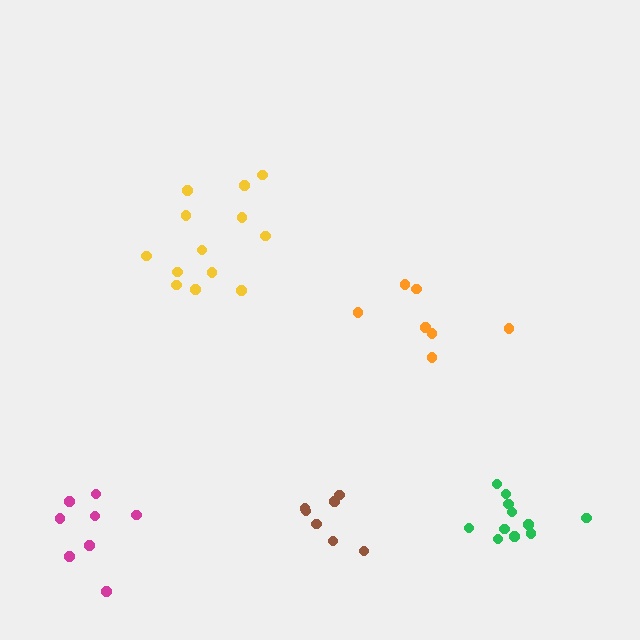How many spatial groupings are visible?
There are 5 spatial groupings.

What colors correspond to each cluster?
The clusters are colored: green, orange, magenta, yellow, brown.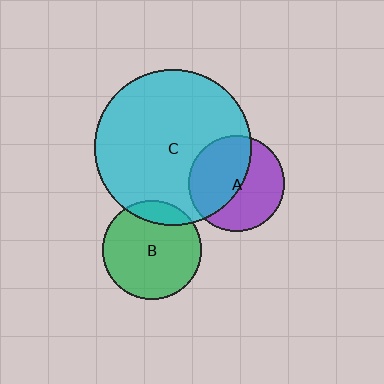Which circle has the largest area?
Circle C (cyan).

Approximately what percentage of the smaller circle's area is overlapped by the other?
Approximately 50%.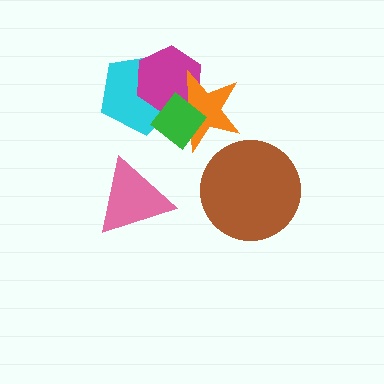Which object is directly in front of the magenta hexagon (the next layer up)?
The orange star is directly in front of the magenta hexagon.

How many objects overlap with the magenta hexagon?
3 objects overlap with the magenta hexagon.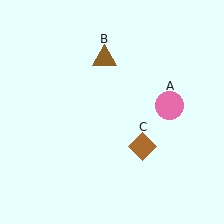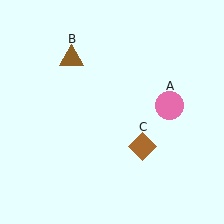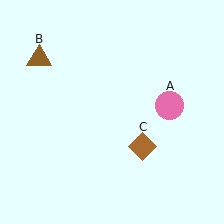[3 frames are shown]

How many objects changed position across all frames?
1 object changed position: brown triangle (object B).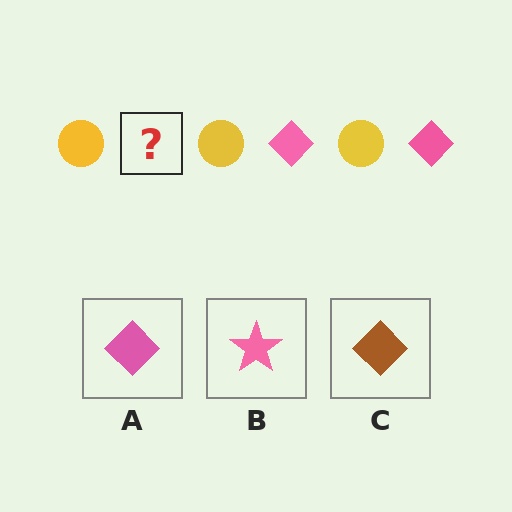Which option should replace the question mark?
Option A.